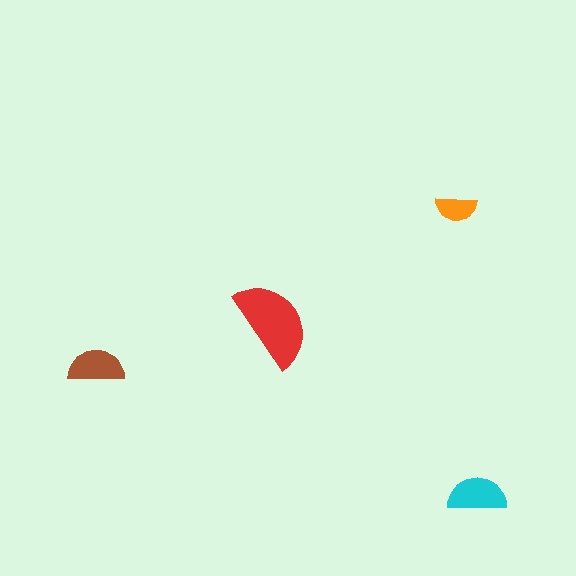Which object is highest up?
The orange semicircle is topmost.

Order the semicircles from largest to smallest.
the red one, the cyan one, the brown one, the orange one.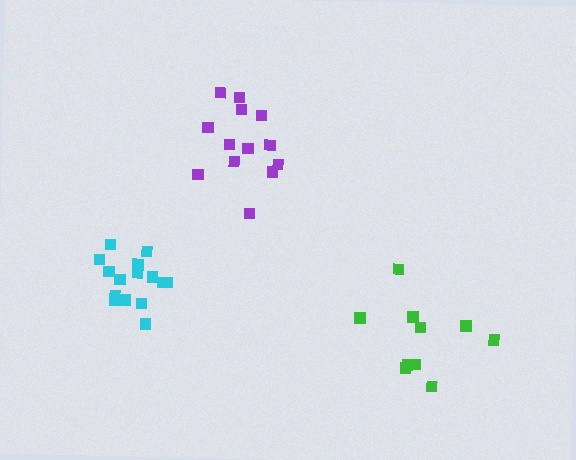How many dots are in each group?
Group 1: 15 dots, Group 2: 10 dots, Group 3: 13 dots (38 total).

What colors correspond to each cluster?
The clusters are colored: cyan, green, purple.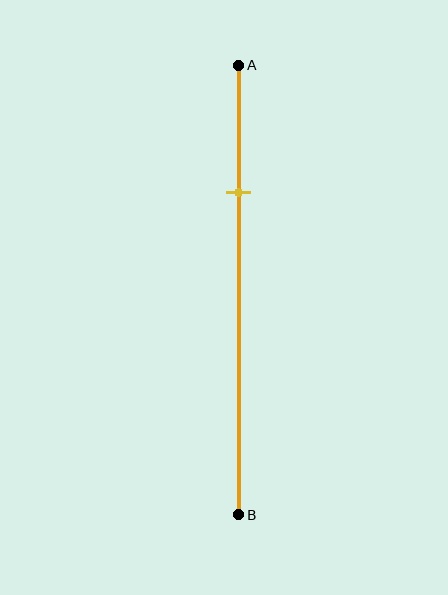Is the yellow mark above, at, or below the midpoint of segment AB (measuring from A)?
The yellow mark is above the midpoint of segment AB.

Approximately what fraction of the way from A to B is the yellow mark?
The yellow mark is approximately 30% of the way from A to B.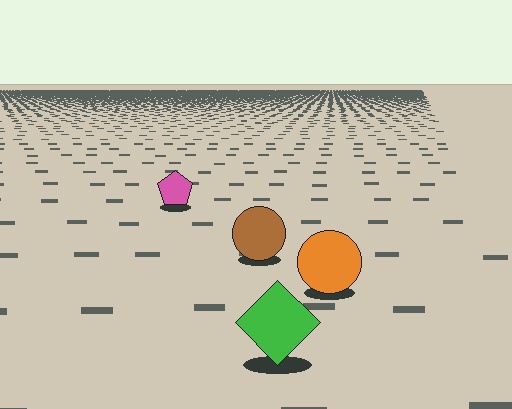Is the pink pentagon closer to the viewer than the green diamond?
No. The green diamond is closer — you can tell from the texture gradient: the ground texture is coarser near it.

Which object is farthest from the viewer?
The pink pentagon is farthest from the viewer. It appears smaller and the ground texture around it is denser.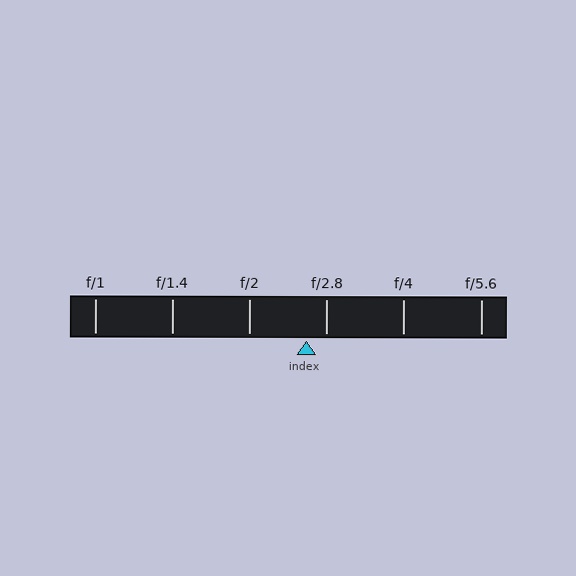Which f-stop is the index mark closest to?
The index mark is closest to f/2.8.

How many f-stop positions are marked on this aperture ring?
There are 6 f-stop positions marked.